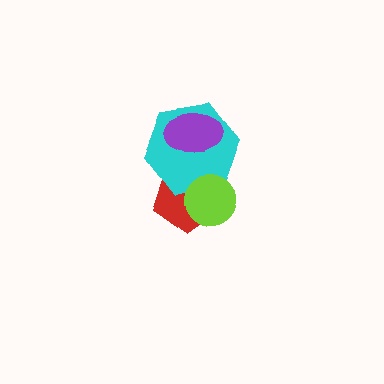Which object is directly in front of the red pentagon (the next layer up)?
The cyan hexagon is directly in front of the red pentagon.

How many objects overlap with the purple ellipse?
1 object overlaps with the purple ellipse.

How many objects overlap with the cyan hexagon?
3 objects overlap with the cyan hexagon.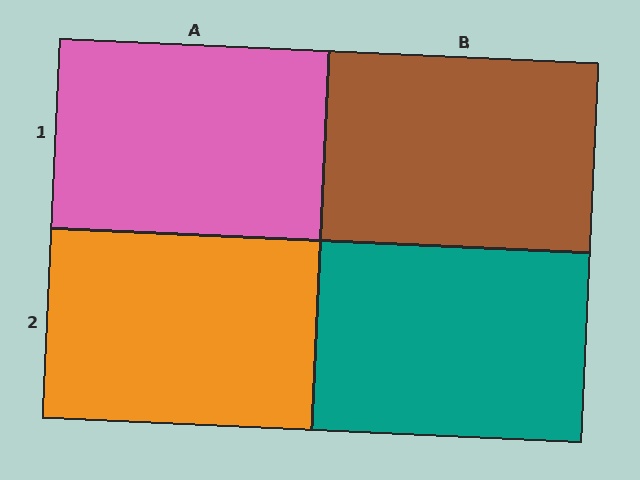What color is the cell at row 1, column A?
Pink.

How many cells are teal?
1 cell is teal.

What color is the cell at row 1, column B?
Brown.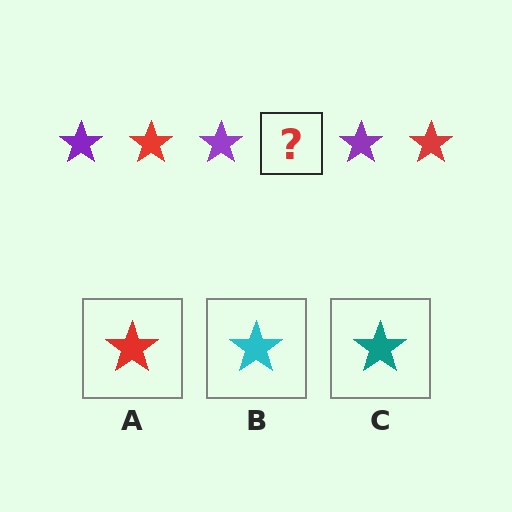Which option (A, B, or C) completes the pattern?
A.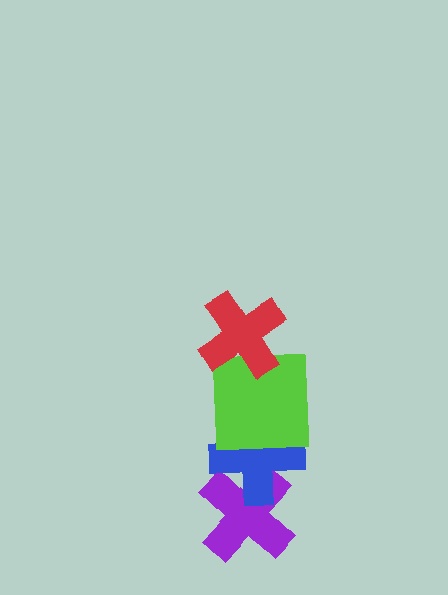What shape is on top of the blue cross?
The lime square is on top of the blue cross.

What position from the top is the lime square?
The lime square is 2nd from the top.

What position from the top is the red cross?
The red cross is 1st from the top.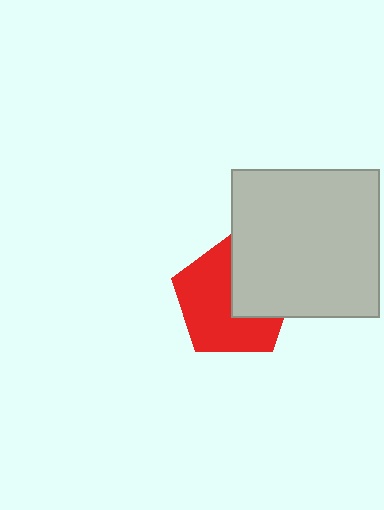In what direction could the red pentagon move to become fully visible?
The red pentagon could move left. That would shift it out from behind the light gray square entirely.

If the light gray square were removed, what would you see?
You would see the complete red pentagon.